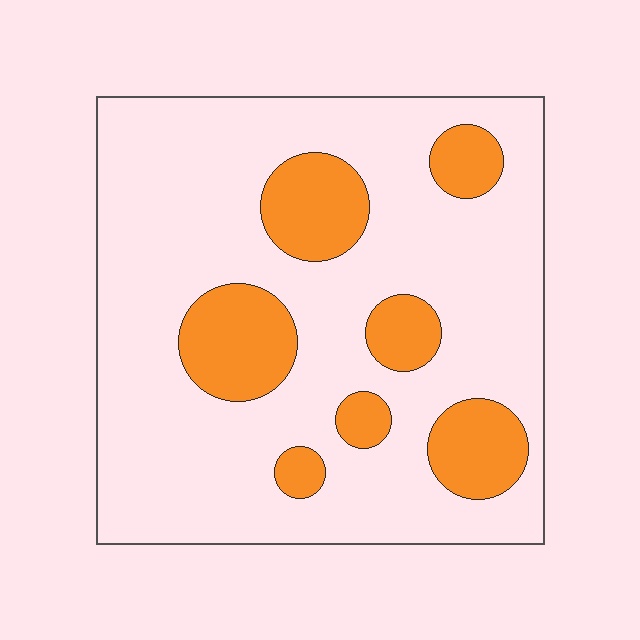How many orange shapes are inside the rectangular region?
7.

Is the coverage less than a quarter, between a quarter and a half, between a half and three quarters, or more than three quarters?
Less than a quarter.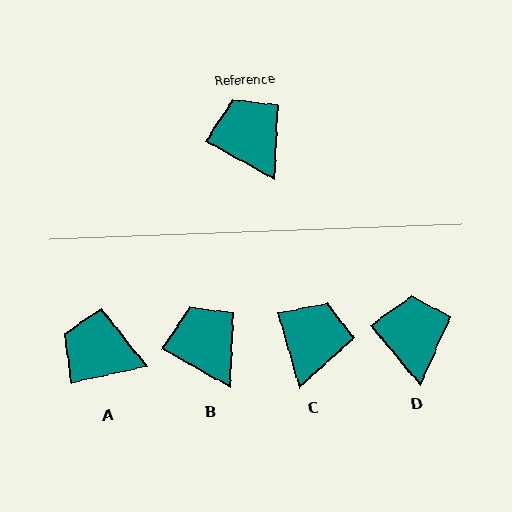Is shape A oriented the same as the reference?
No, it is off by about 41 degrees.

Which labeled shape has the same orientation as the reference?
B.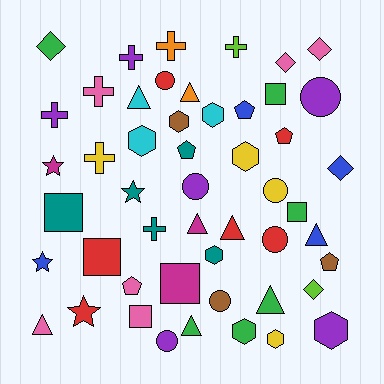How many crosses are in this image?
There are 7 crosses.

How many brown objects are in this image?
There are 3 brown objects.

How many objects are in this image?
There are 50 objects.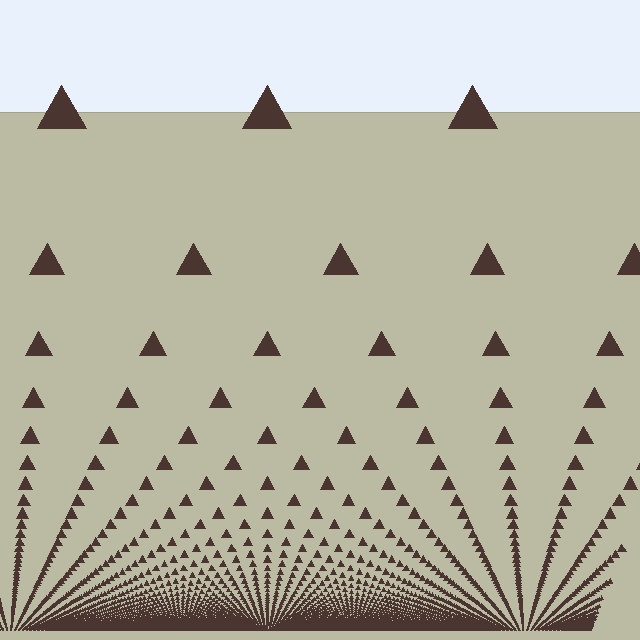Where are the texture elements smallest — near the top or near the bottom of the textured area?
Near the bottom.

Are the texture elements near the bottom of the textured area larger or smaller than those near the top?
Smaller. The gradient is inverted — elements near the bottom are smaller and denser.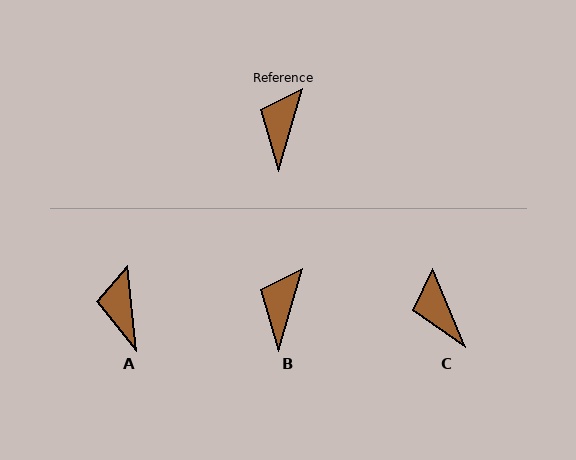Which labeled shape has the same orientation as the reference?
B.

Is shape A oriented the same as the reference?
No, it is off by about 22 degrees.